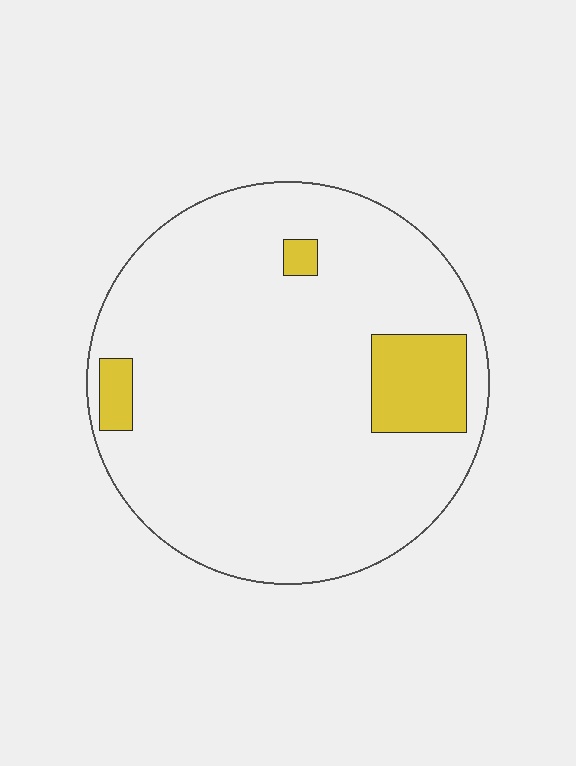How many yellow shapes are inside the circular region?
3.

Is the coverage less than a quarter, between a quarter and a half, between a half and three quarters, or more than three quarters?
Less than a quarter.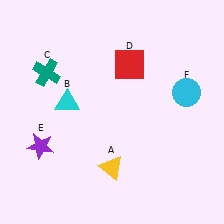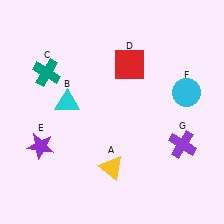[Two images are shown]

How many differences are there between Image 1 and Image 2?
There is 1 difference between the two images.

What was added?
A purple cross (G) was added in Image 2.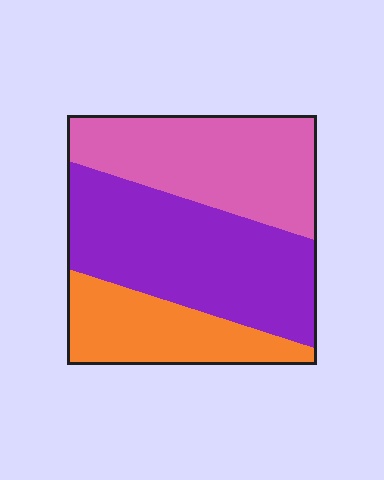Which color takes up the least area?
Orange, at roughly 25%.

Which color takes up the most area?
Purple, at roughly 45%.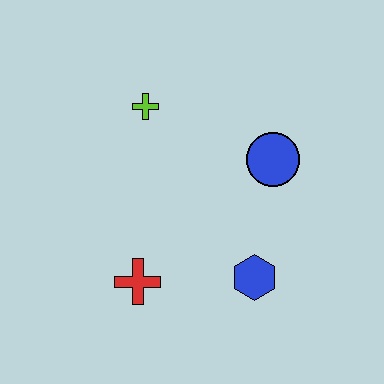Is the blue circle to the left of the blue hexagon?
No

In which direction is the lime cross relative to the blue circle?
The lime cross is to the left of the blue circle.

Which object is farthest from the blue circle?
The red cross is farthest from the blue circle.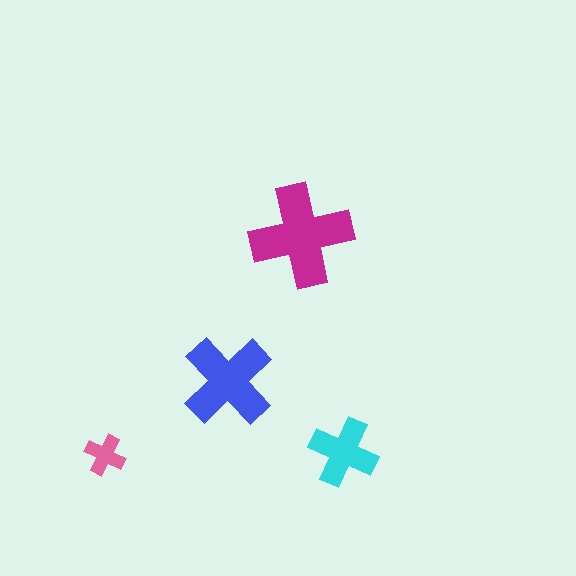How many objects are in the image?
There are 4 objects in the image.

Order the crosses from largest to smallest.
the magenta one, the blue one, the cyan one, the pink one.